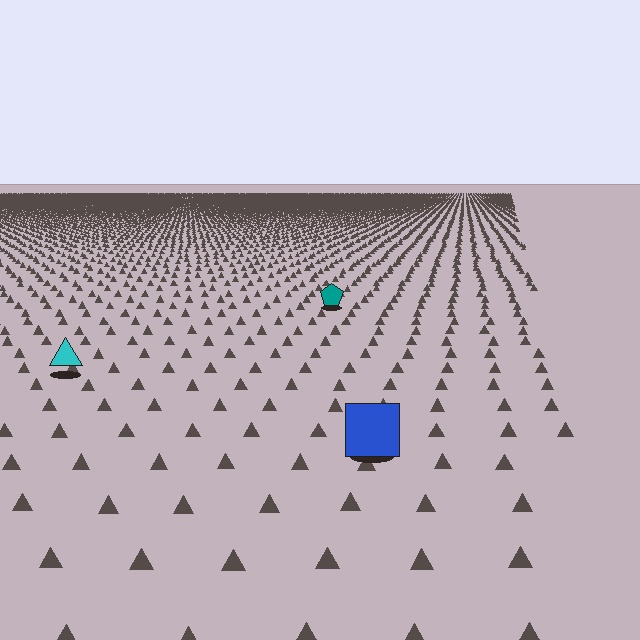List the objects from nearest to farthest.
From nearest to farthest: the blue square, the cyan triangle, the teal pentagon.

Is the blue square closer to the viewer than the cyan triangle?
Yes. The blue square is closer — you can tell from the texture gradient: the ground texture is coarser near it.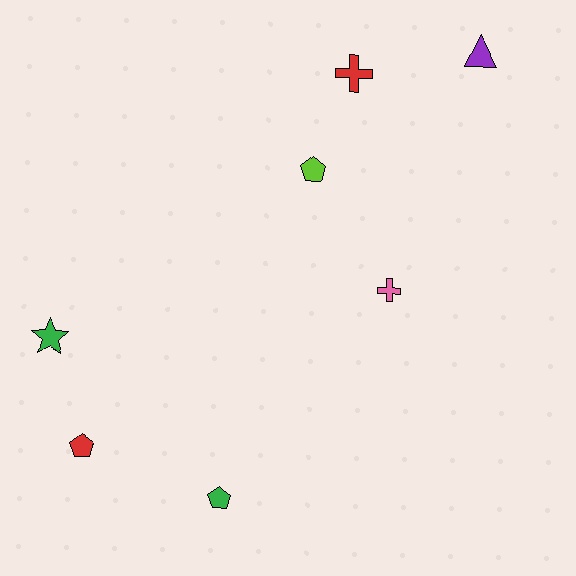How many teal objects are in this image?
There are no teal objects.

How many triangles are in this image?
There is 1 triangle.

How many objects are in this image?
There are 7 objects.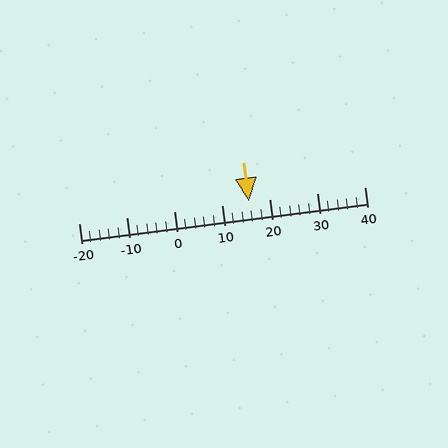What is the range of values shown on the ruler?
The ruler shows values from -20 to 40.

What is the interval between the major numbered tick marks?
The major tick marks are spaced 10 units apart.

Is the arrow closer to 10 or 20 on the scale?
The arrow is closer to 20.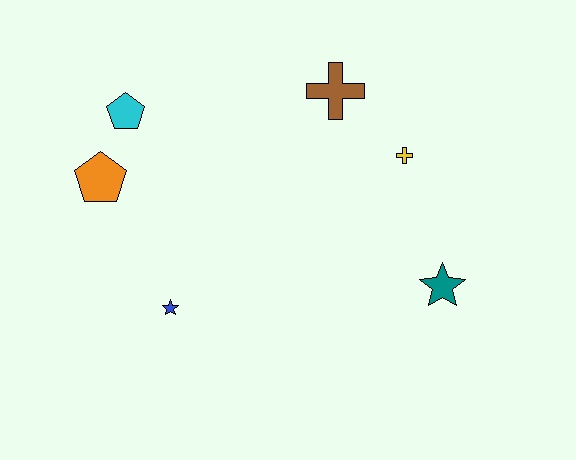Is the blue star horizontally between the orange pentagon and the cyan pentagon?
No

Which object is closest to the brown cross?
The yellow cross is closest to the brown cross.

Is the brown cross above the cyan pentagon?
Yes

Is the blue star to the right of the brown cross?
No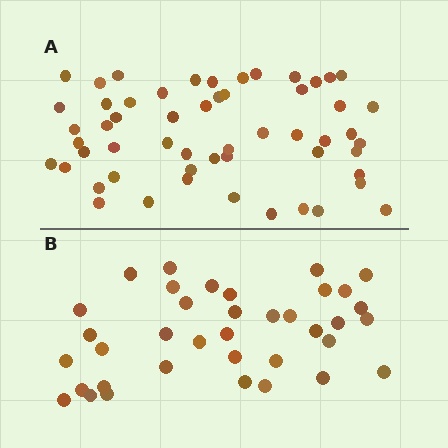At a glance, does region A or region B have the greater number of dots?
Region A (the top region) has more dots.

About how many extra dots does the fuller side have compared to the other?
Region A has approximately 20 more dots than region B.